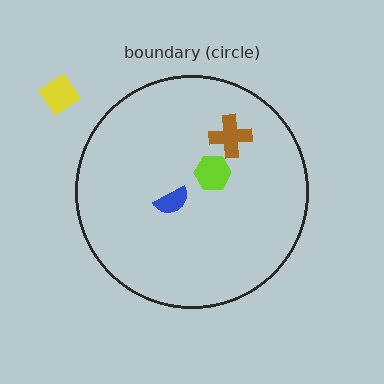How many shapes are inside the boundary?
3 inside, 1 outside.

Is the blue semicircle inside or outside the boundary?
Inside.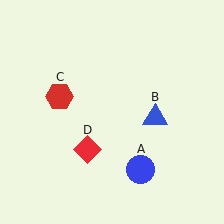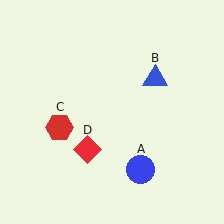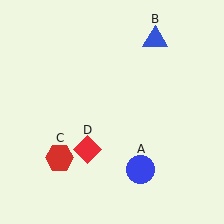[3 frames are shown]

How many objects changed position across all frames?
2 objects changed position: blue triangle (object B), red hexagon (object C).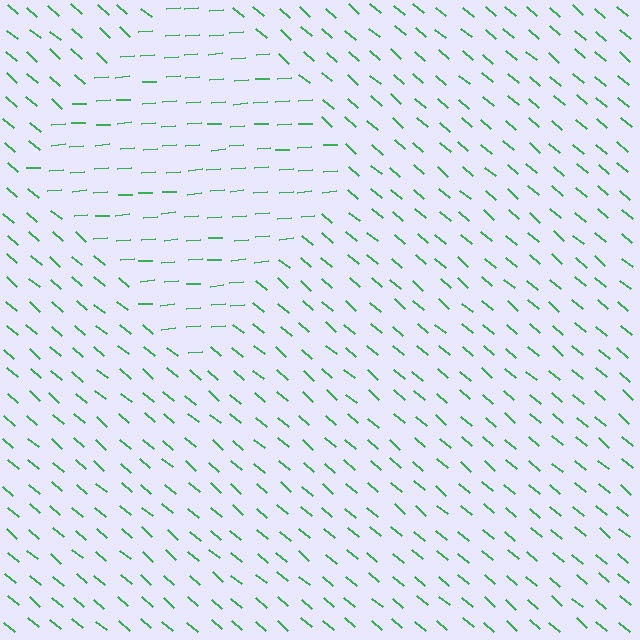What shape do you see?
I see a diamond.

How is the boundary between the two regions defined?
The boundary is defined purely by a change in line orientation (approximately 45 degrees difference). All lines are the same color and thickness.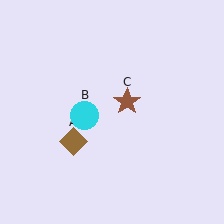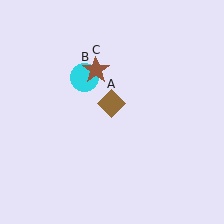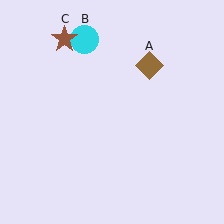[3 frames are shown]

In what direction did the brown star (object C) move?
The brown star (object C) moved up and to the left.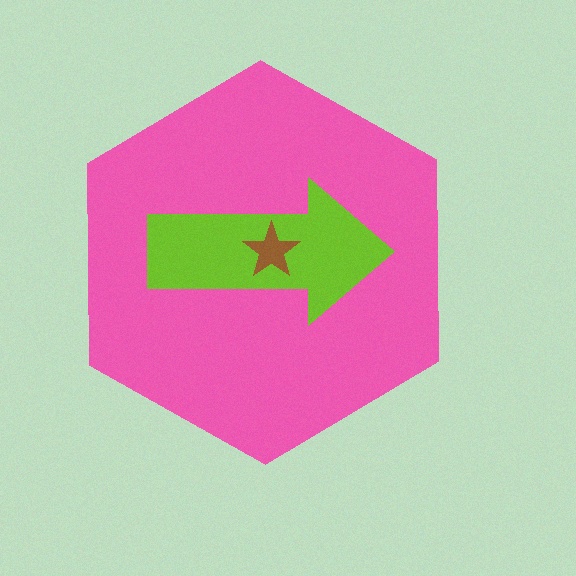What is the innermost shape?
The brown star.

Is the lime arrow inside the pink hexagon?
Yes.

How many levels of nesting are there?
3.